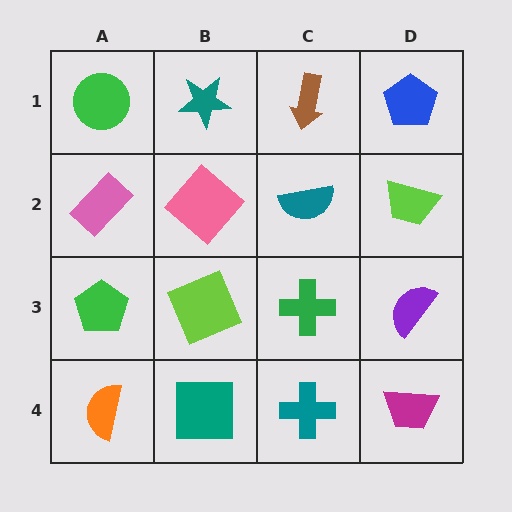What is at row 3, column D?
A purple semicircle.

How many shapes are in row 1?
4 shapes.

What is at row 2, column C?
A teal semicircle.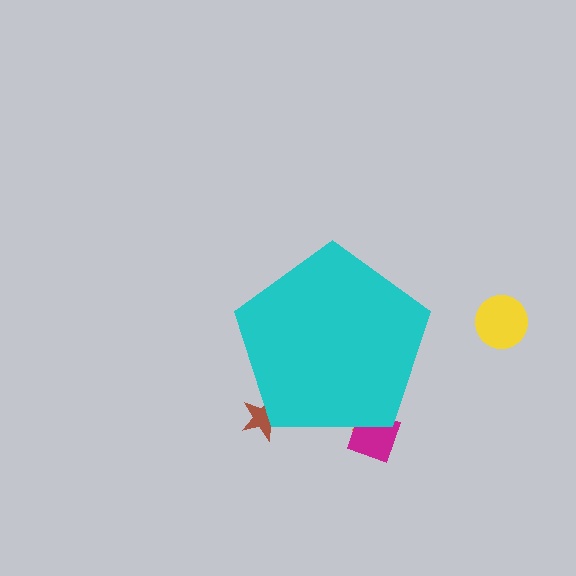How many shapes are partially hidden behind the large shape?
3 shapes are partially hidden.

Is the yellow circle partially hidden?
No, the yellow circle is fully visible.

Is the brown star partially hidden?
Yes, the brown star is partially hidden behind the cyan pentagon.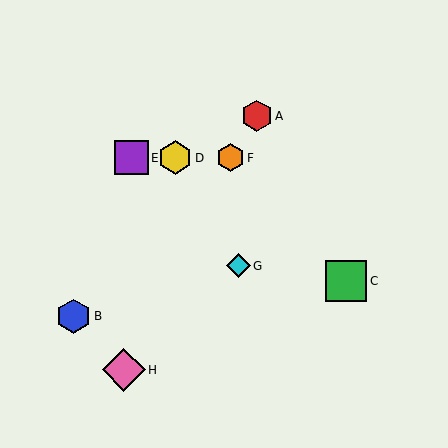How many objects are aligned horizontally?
3 objects (D, E, F) are aligned horizontally.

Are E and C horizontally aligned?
No, E is at y≈158 and C is at y≈281.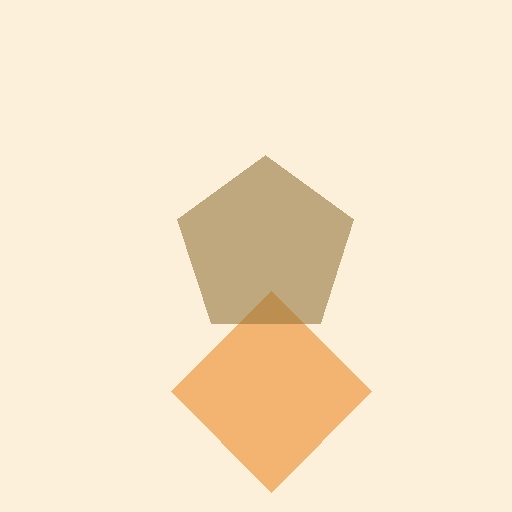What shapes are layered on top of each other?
The layered shapes are: an orange diamond, a brown pentagon.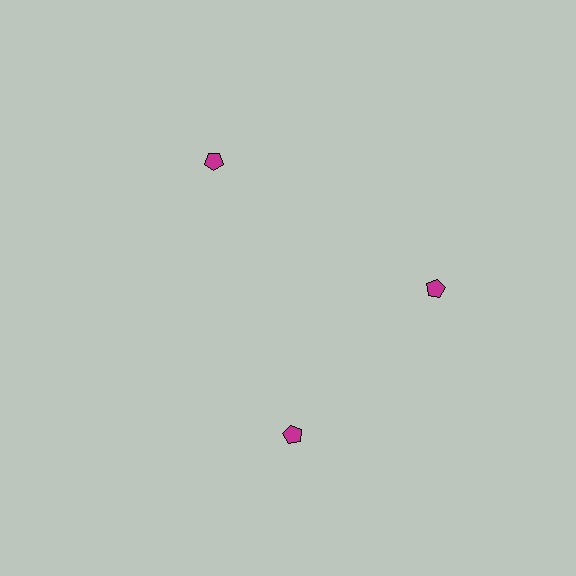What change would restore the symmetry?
The symmetry would be restored by rotating it back into even spacing with its neighbors so that all 3 pentagons sit at equal angles and equal distance from the center.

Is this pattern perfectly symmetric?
No. The 3 magenta pentagons are arranged in a ring, but one element near the 7 o'clock position is rotated out of alignment along the ring, breaking the 3-fold rotational symmetry.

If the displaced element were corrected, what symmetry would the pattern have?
It would have 3-fold rotational symmetry — the pattern would map onto itself every 120 degrees.